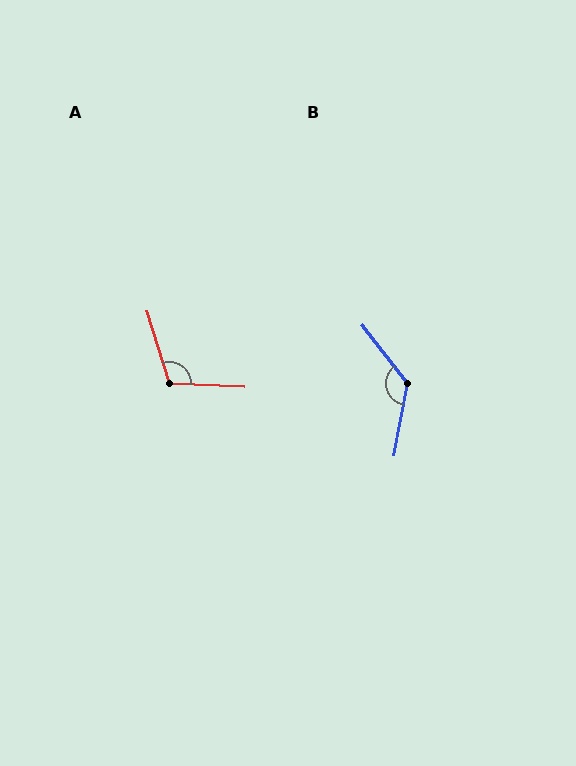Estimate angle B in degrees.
Approximately 132 degrees.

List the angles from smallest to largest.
A (110°), B (132°).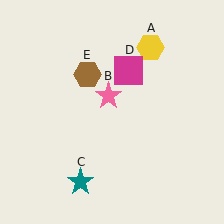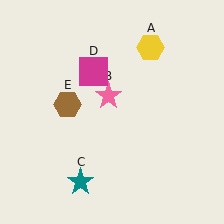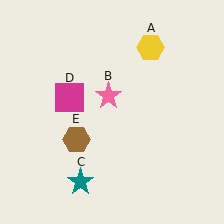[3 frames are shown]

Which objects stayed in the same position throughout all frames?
Yellow hexagon (object A) and pink star (object B) and teal star (object C) remained stationary.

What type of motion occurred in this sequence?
The magenta square (object D), brown hexagon (object E) rotated counterclockwise around the center of the scene.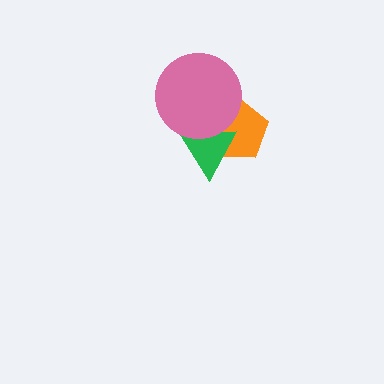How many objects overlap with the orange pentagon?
2 objects overlap with the orange pentagon.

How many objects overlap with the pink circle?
2 objects overlap with the pink circle.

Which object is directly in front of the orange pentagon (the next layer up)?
The green triangle is directly in front of the orange pentagon.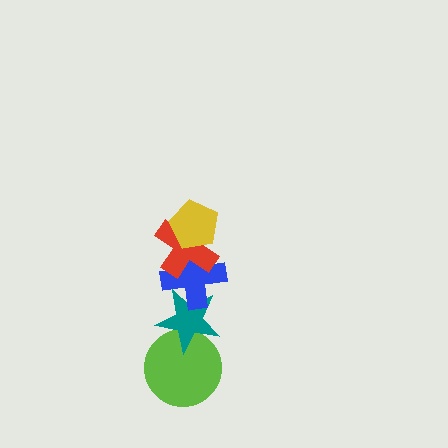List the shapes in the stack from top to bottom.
From top to bottom: the yellow pentagon, the red cross, the blue cross, the teal star, the lime circle.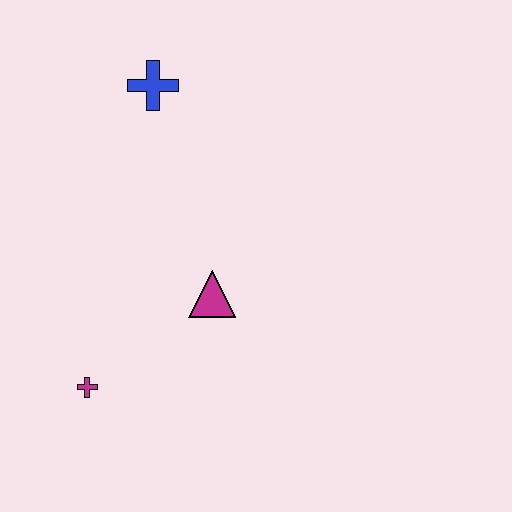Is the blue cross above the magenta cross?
Yes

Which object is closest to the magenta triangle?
The magenta cross is closest to the magenta triangle.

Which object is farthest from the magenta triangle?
The blue cross is farthest from the magenta triangle.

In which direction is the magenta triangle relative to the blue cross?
The magenta triangle is below the blue cross.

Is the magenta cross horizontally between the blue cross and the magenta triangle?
No